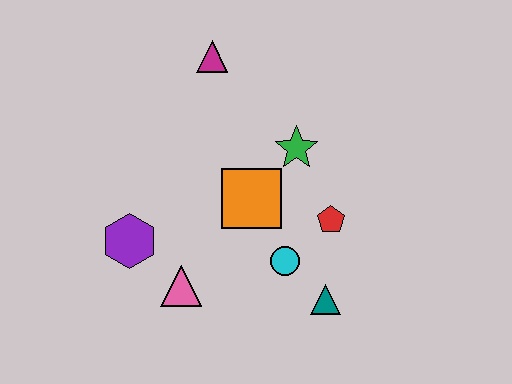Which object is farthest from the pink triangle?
The magenta triangle is farthest from the pink triangle.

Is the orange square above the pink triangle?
Yes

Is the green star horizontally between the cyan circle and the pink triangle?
No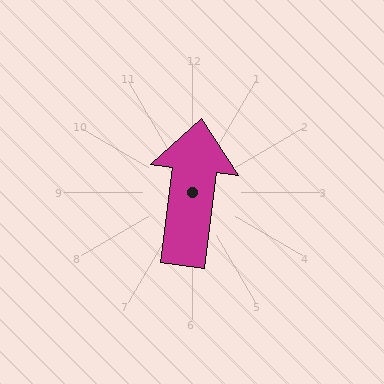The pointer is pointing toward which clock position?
Roughly 12 o'clock.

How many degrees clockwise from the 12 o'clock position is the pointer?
Approximately 7 degrees.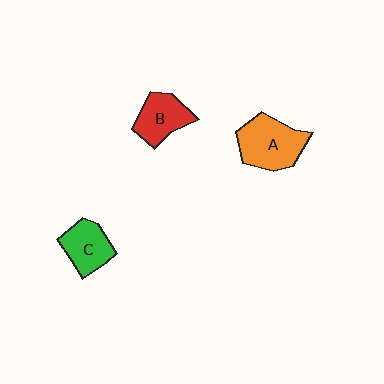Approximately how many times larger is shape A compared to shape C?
Approximately 1.4 times.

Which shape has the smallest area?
Shape C (green).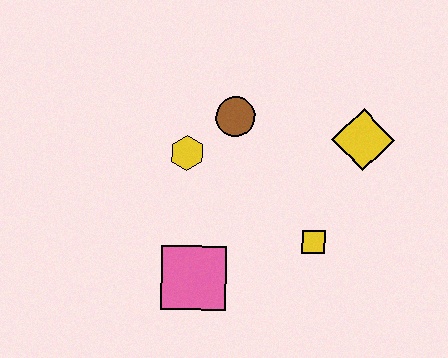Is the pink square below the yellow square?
Yes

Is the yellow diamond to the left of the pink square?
No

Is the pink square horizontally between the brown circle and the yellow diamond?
No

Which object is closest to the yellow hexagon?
The brown circle is closest to the yellow hexagon.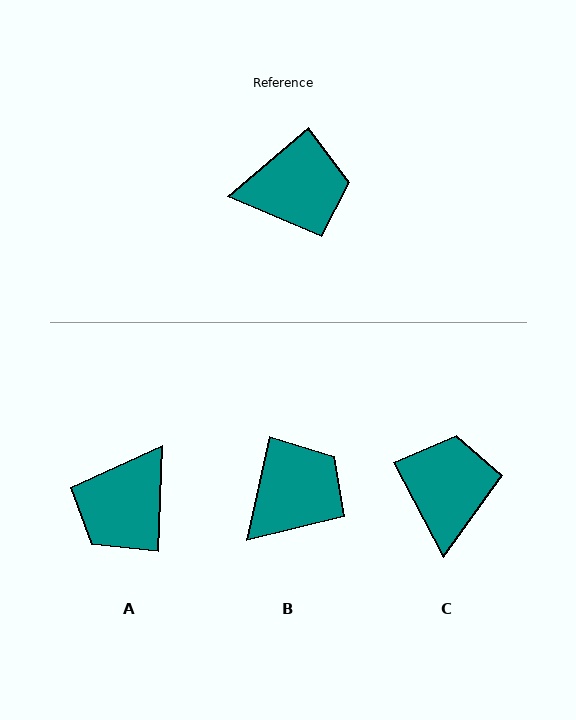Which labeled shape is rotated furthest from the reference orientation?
A, about 133 degrees away.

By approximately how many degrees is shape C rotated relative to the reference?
Approximately 77 degrees counter-clockwise.